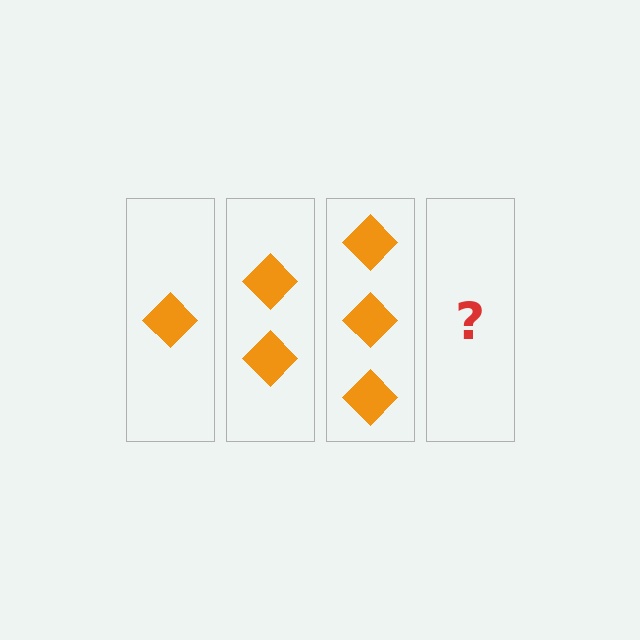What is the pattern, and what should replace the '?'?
The pattern is that each step adds one more diamond. The '?' should be 4 diamonds.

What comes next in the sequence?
The next element should be 4 diamonds.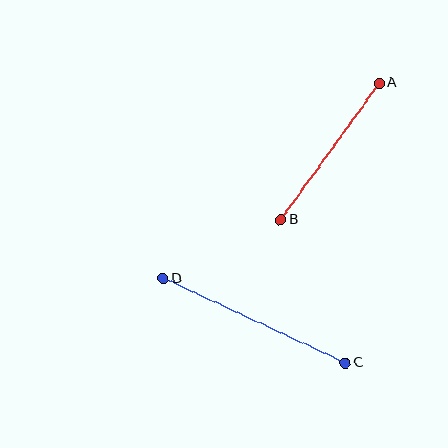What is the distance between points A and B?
The distance is approximately 168 pixels.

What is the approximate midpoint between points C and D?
The midpoint is at approximately (254, 321) pixels.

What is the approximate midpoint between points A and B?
The midpoint is at approximately (330, 151) pixels.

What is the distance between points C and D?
The distance is approximately 201 pixels.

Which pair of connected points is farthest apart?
Points C and D are farthest apart.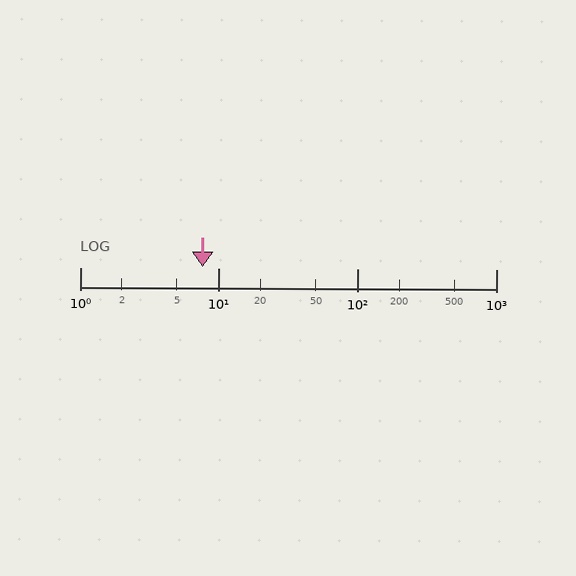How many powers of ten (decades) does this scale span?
The scale spans 3 decades, from 1 to 1000.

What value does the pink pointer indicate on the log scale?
The pointer indicates approximately 7.7.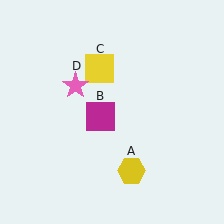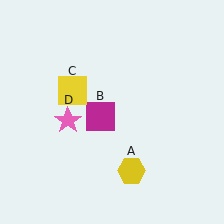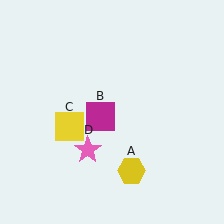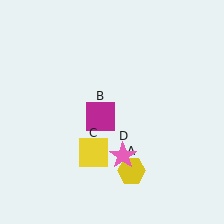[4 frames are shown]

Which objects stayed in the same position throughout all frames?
Yellow hexagon (object A) and magenta square (object B) remained stationary.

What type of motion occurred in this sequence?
The yellow square (object C), pink star (object D) rotated counterclockwise around the center of the scene.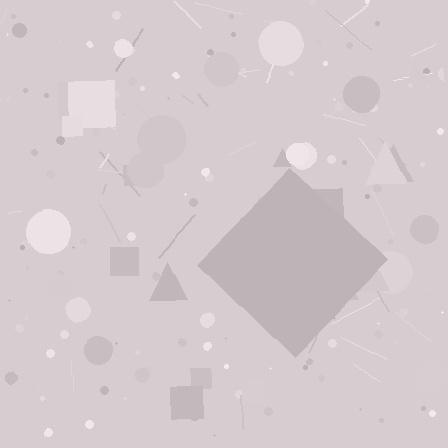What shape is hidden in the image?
A diamond is hidden in the image.